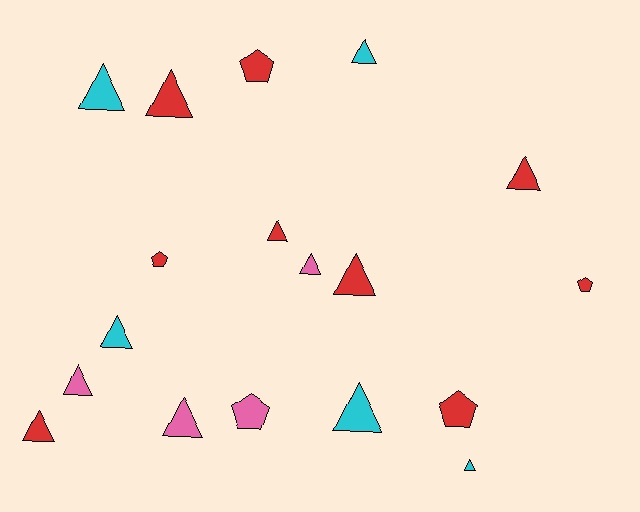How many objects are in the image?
There are 18 objects.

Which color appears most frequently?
Red, with 9 objects.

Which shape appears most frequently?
Triangle, with 13 objects.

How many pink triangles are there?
There are 3 pink triangles.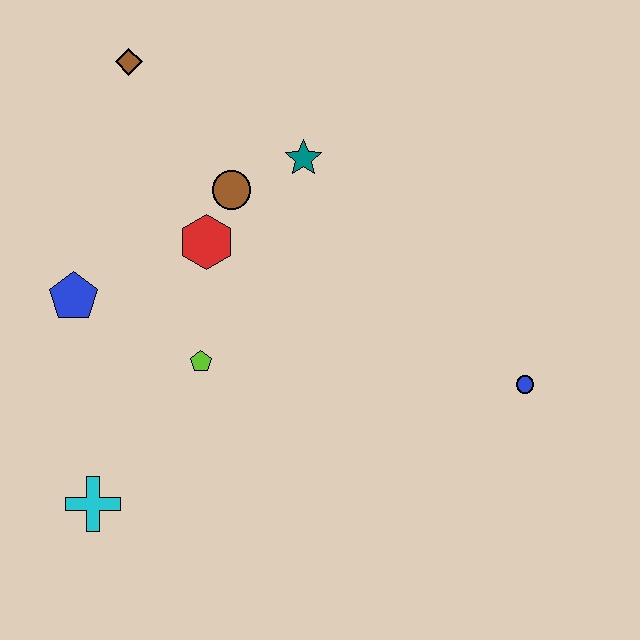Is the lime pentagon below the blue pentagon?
Yes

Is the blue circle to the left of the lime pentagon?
No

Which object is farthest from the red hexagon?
The blue circle is farthest from the red hexagon.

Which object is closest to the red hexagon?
The brown circle is closest to the red hexagon.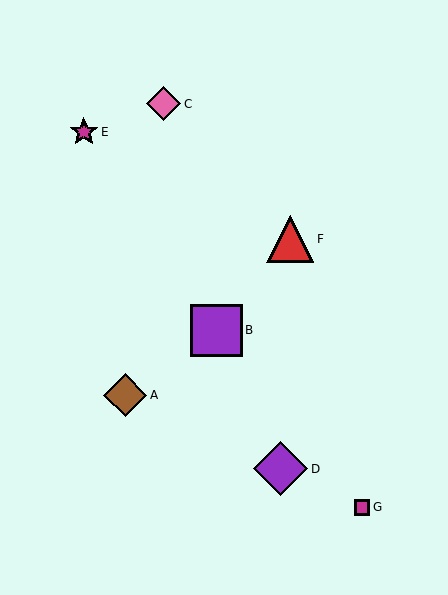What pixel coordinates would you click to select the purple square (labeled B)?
Click at (216, 330) to select the purple square B.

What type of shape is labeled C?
Shape C is a pink diamond.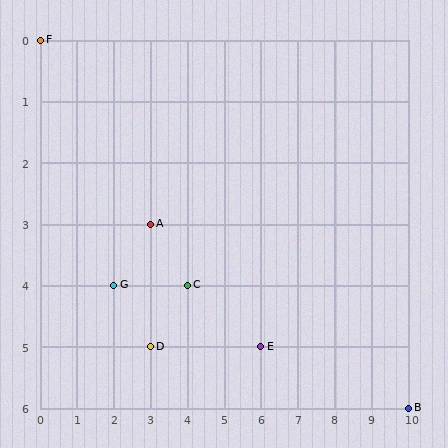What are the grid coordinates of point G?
Point G is at grid coordinates (2, 4).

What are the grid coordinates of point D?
Point D is at grid coordinates (3, 5).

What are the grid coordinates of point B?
Point B is at grid coordinates (10, 6).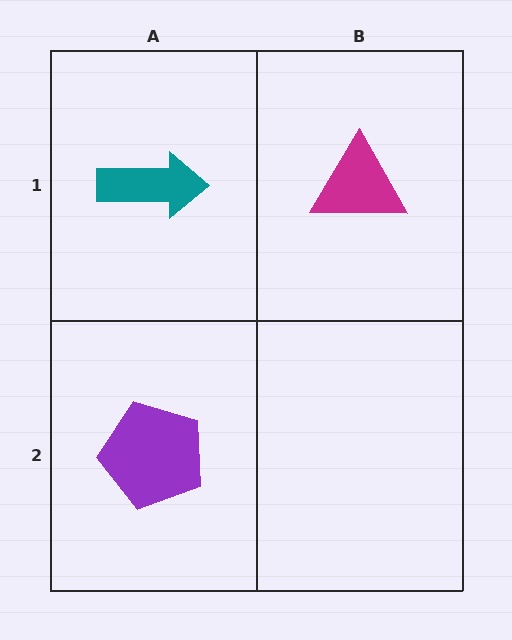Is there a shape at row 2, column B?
No, that cell is empty.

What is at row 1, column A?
A teal arrow.